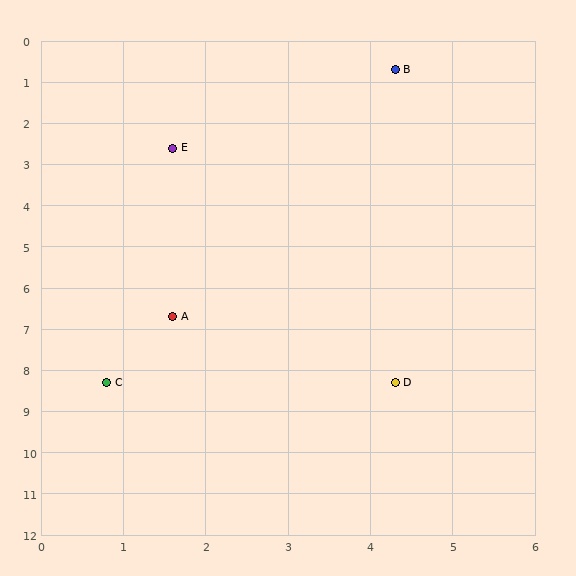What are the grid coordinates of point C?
Point C is at approximately (0.8, 8.3).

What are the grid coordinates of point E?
Point E is at approximately (1.6, 2.6).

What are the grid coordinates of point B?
Point B is at approximately (4.3, 0.7).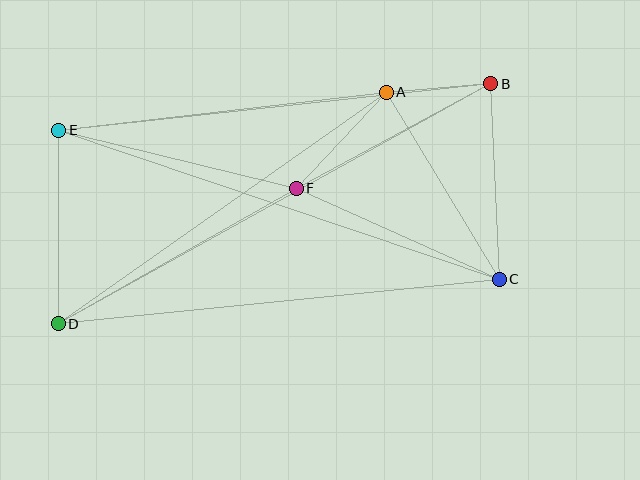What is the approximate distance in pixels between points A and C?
The distance between A and C is approximately 219 pixels.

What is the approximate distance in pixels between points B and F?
The distance between B and F is approximately 221 pixels.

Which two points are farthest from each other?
Points B and D are farthest from each other.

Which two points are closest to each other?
Points A and B are closest to each other.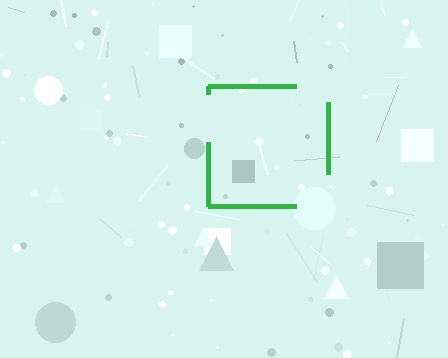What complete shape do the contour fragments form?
The contour fragments form a square.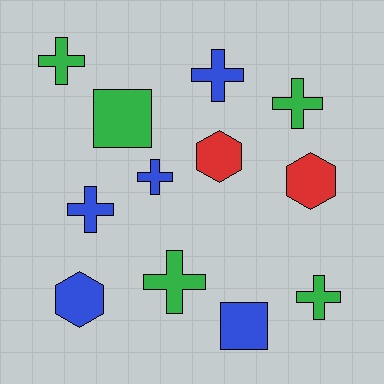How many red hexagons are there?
There are 2 red hexagons.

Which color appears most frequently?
Blue, with 5 objects.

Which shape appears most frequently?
Cross, with 7 objects.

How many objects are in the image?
There are 12 objects.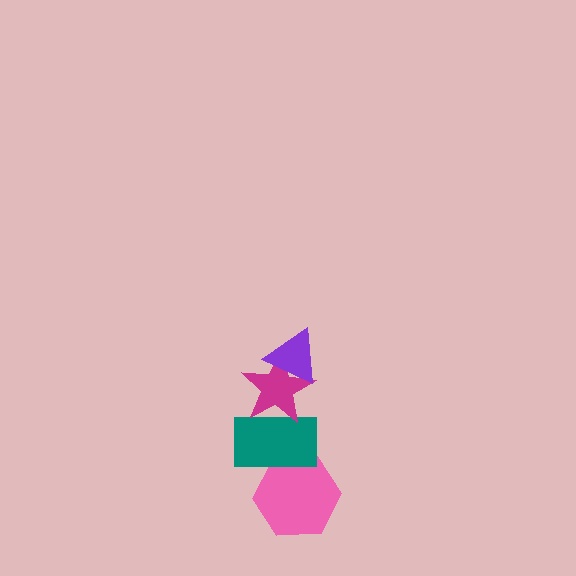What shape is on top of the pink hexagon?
The teal rectangle is on top of the pink hexagon.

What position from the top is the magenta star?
The magenta star is 2nd from the top.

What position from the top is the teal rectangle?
The teal rectangle is 3rd from the top.